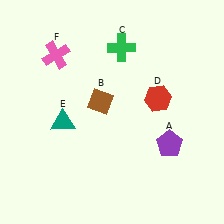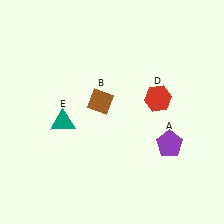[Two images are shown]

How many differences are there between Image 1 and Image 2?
There are 2 differences between the two images.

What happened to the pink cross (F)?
The pink cross (F) was removed in Image 2. It was in the top-left area of Image 1.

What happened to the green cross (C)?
The green cross (C) was removed in Image 2. It was in the top-right area of Image 1.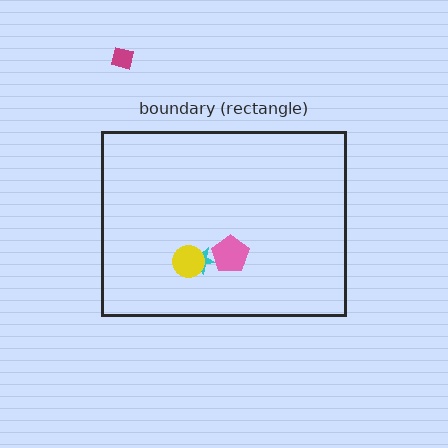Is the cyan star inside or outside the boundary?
Inside.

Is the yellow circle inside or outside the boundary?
Inside.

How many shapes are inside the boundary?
3 inside, 1 outside.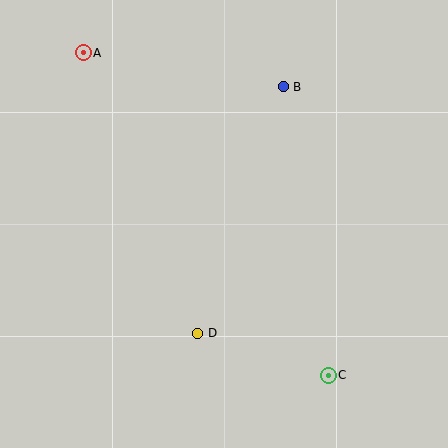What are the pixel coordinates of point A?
Point A is at (83, 53).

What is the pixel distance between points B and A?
The distance between B and A is 203 pixels.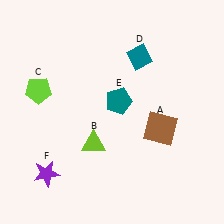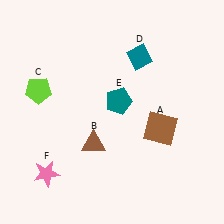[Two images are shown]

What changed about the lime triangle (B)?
In Image 1, B is lime. In Image 2, it changed to brown.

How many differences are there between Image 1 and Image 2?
There are 2 differences between the two images.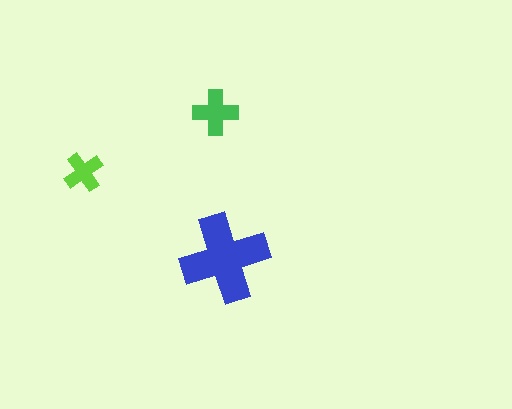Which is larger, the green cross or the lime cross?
The green one.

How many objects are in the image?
There are 3 objects in the image.